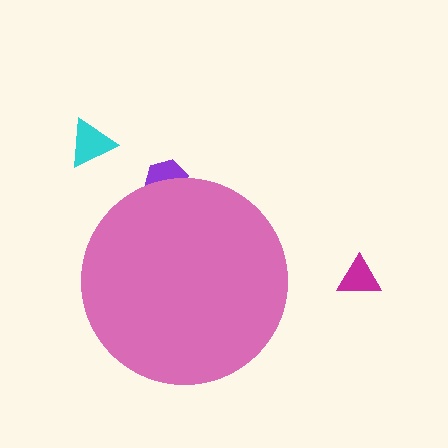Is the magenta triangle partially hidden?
No, the magenta triangle is fully visible.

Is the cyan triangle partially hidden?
No, the cyan triangle is fully visible.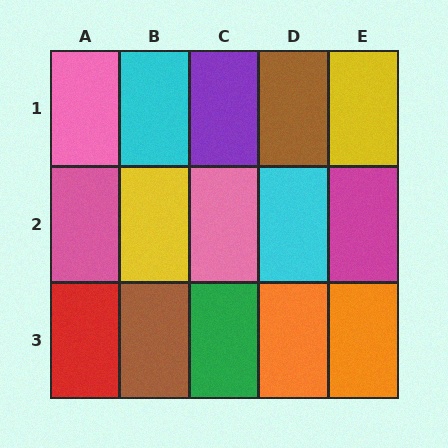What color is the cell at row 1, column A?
Pink.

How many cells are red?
1 cell is red.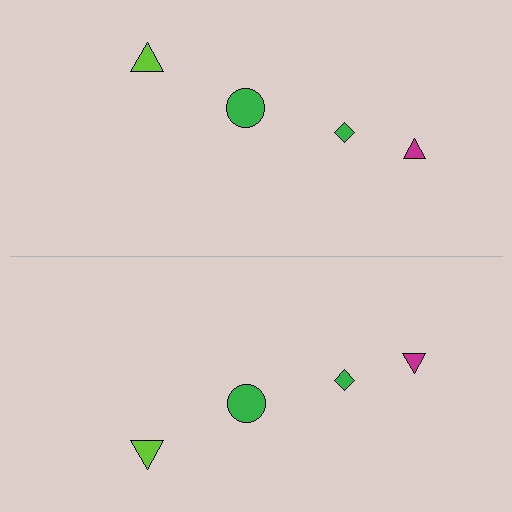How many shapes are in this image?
There are 8 shapes in this image.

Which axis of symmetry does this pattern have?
The pattern has a horizontal axis of symmetry running through the center of the image.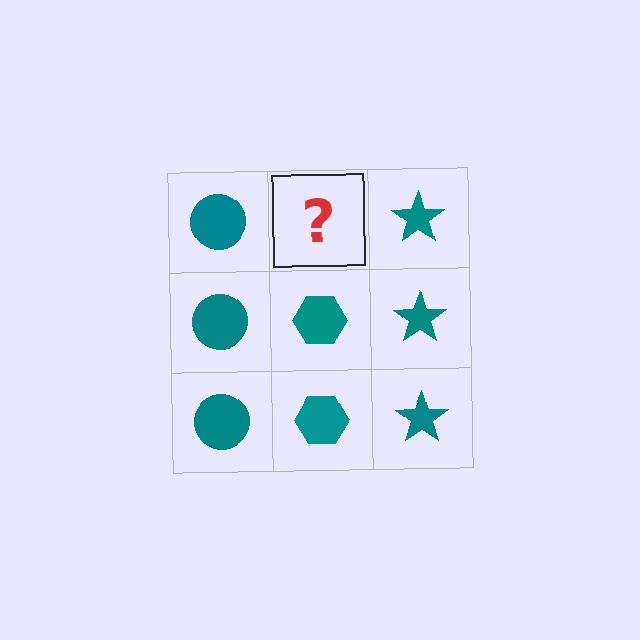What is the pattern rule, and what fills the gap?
The rule is that each column has a consistent shape. The gap should be filled with a teal hexagon.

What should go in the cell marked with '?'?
The missing cell should contain a teal hexagon.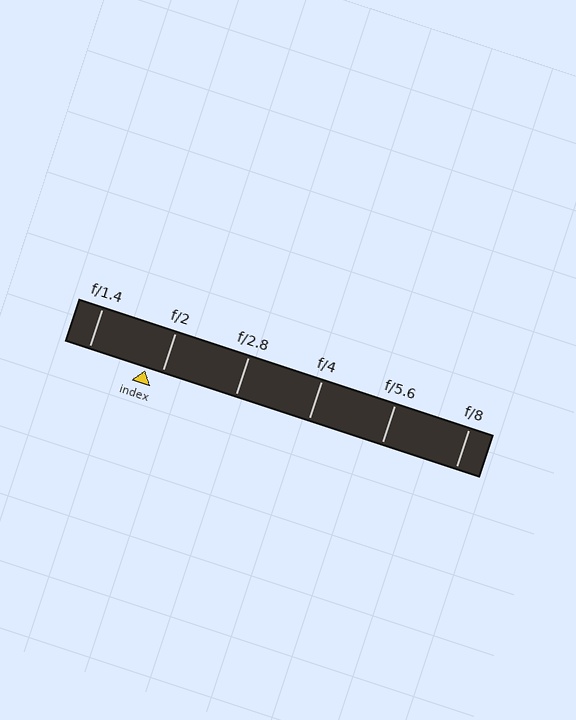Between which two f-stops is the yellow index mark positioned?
The index mark is between f/1.4 and f/2.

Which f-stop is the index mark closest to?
The index mark is closest to f/2.